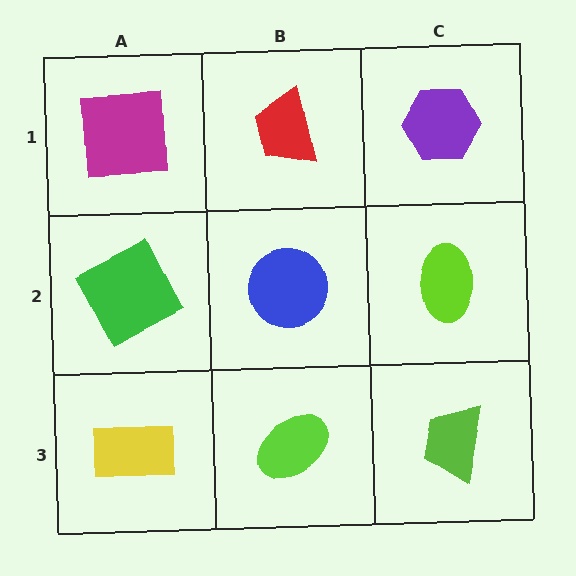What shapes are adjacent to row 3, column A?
A green square (row 2, column A), a lime ellipse (row 3, column B).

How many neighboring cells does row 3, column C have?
2.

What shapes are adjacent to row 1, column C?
A lime ellipse (row 2, column C), a red trapezoid (row 1, column B).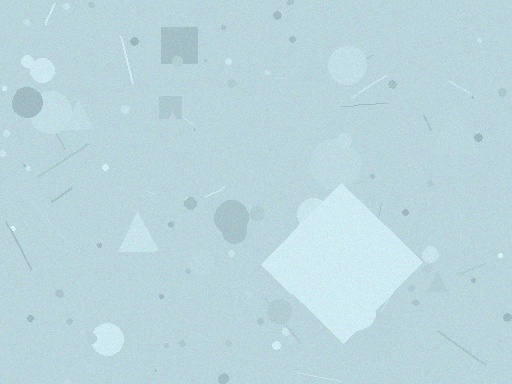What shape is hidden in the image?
A diamond is hidden in the image.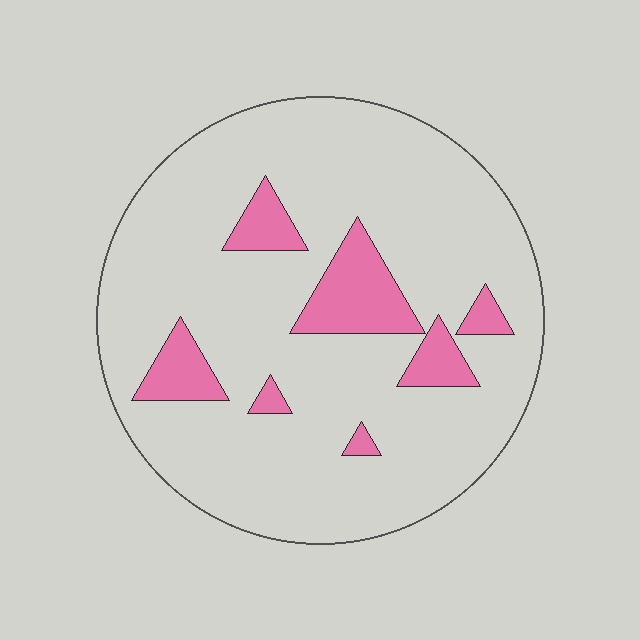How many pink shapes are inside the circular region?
7.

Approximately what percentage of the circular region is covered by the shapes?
Approximately 15%.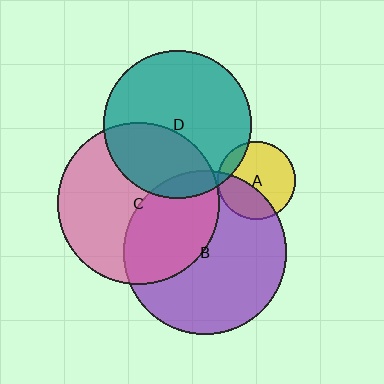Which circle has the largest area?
Circle B (purple).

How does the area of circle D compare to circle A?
Approximately 3.7 times.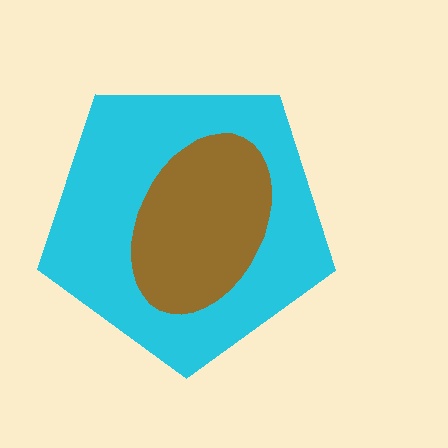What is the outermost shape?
The cyan pentagon.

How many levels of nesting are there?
2.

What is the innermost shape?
The brown ellipse.